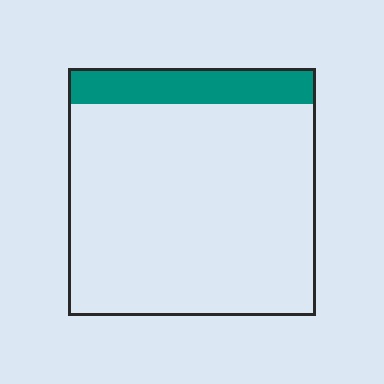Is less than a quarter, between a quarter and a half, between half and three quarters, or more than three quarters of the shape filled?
Less than a quarter.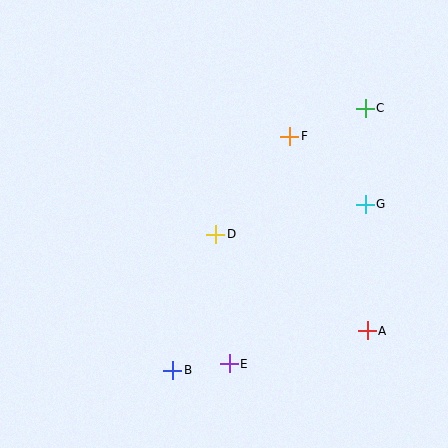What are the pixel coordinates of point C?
Point C is at (365, 108).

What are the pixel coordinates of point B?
Point B is at (173, 370).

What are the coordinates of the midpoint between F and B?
The midpoint between F and B is at (231, 253).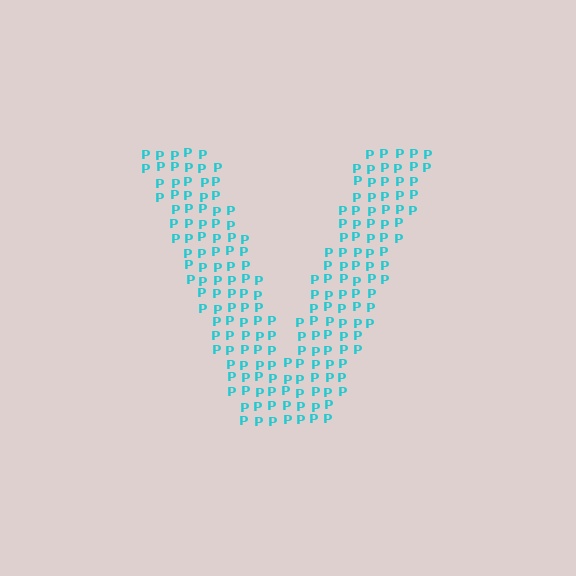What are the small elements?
The small elements are letter P's.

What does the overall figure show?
The overall figure shows the letter V.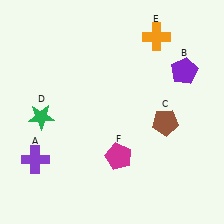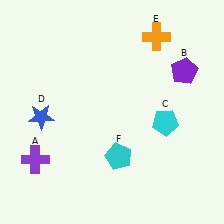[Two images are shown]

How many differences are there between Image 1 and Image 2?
There are 3 differences between the two images.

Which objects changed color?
C changed from brown to cyan. D changed from green to blue. F changed from magenta to cyan.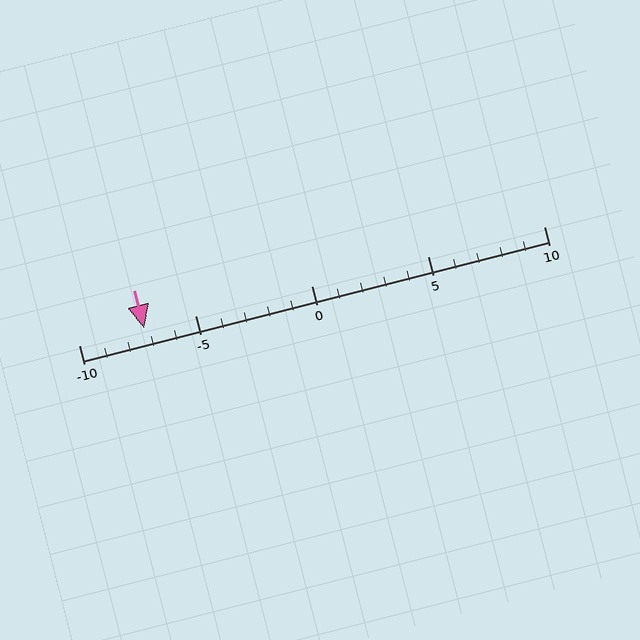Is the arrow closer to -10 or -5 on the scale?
The arrow is closer to -5.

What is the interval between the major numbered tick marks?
The major tick marks are spaced 5 units apart.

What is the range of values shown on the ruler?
The ruler shows values from -10 to 10.